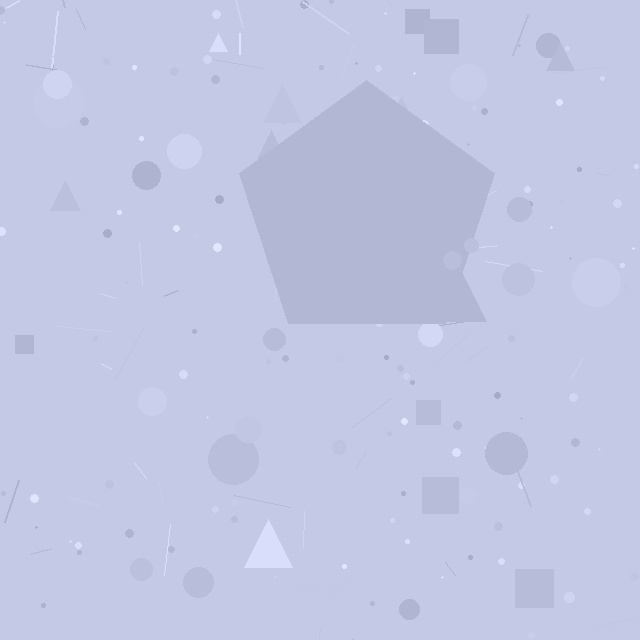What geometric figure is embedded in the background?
A pentagon is embedded in the background.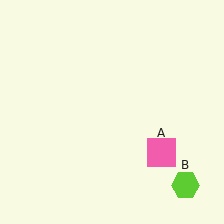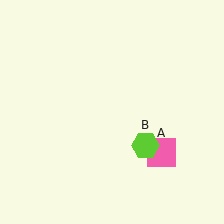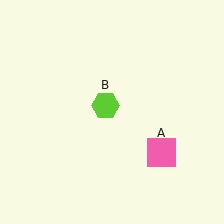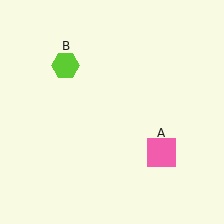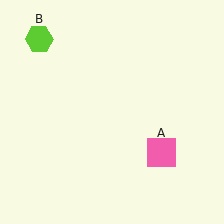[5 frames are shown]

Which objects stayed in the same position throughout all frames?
Pink square (object A) remained stationary.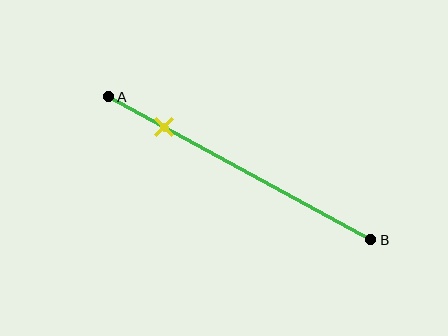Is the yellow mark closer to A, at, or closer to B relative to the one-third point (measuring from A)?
The yellow mark is closer to point A than the one-third point of segment AB.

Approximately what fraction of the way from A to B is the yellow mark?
The yellow mark is approximately 20% of the way from A to B.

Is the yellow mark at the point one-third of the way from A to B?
No, the mark is at about 20% from A, not at the 33% one-third point.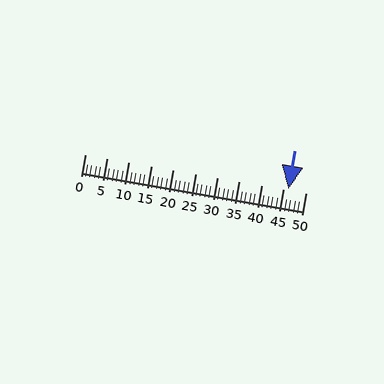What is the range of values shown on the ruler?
The ruler shows values from 0 to 50.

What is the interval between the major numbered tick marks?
The major tick marks are spaced 5 units apart.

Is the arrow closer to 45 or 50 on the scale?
The arrow is closer to 45.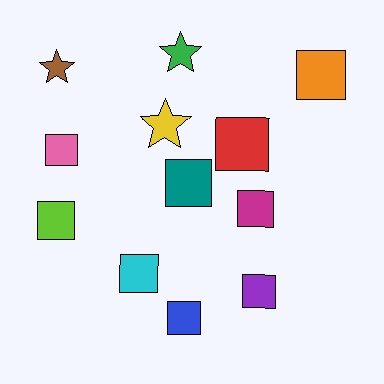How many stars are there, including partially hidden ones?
There are 3 stars.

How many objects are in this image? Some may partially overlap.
There are 12 objects.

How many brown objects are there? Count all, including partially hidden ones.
There is 1 brown object.